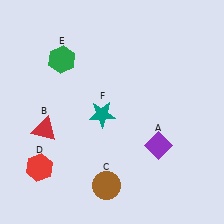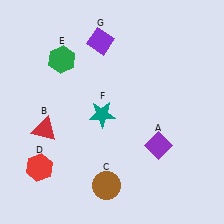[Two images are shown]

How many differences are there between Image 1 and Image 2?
There is 1 difference between the two images.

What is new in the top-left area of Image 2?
A purple diamond (G) was added in the top-left area of Image 2.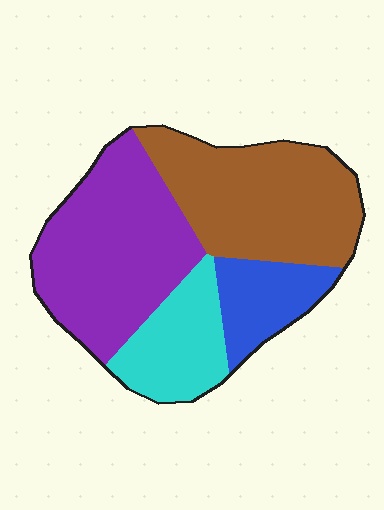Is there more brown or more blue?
Brown.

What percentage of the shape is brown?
Brown covers about 35% of the shape.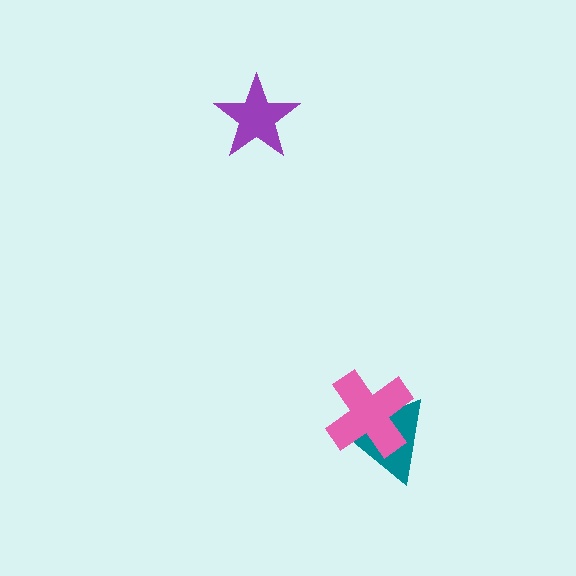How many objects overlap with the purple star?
0 objects overlap with the purple star.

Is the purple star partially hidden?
No, no other shape covers it.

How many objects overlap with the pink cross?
1 object overlaps with the pink cross.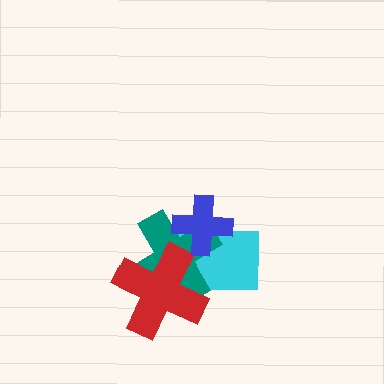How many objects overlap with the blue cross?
2 objects overlap with the blue cross.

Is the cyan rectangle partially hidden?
Yes, it is partially covered by another shape.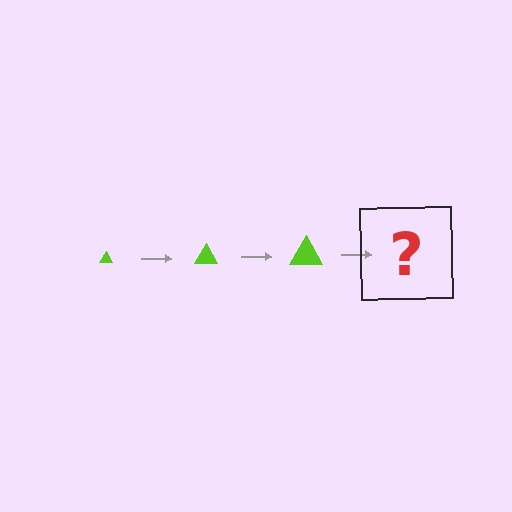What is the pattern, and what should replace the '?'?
The pattern is that the triangle gets progressively larger each step. The '?' should be a lime triangle, larger than the previous one.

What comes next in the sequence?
The next element should be a lime triangle, larger than the previous one.